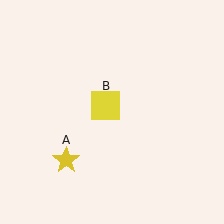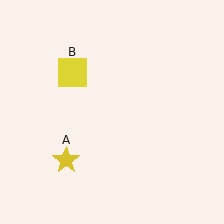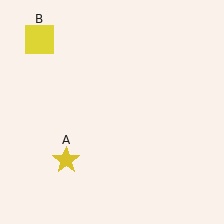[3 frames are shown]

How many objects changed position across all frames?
1 object changed position: yellow square (object B).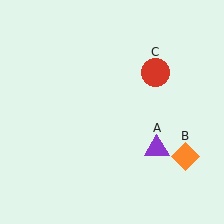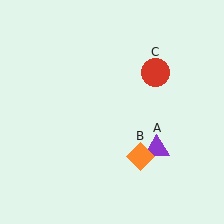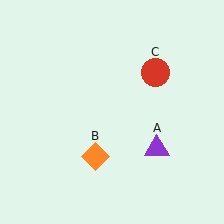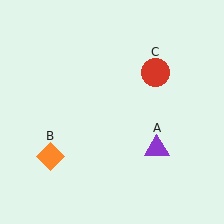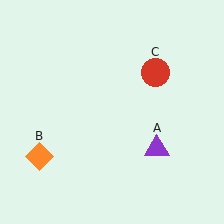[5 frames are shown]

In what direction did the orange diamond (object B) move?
The orange diamond (object B) moved left.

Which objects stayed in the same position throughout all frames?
Purple triangle (object A) and red circle (object C) remained stationary.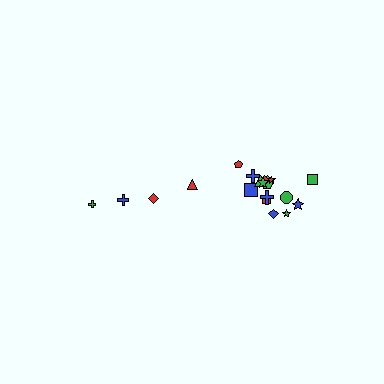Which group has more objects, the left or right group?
The right group.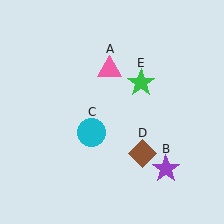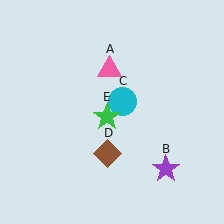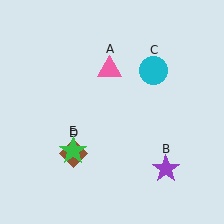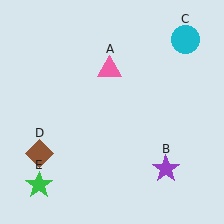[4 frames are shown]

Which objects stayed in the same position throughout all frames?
Pink triangle (object A) and purple star (object B) remained stationary.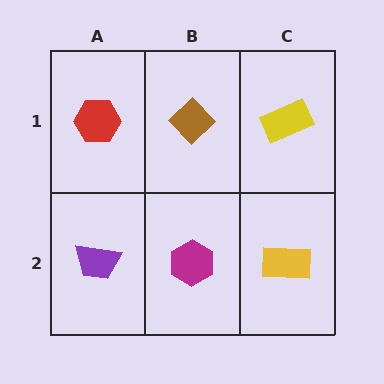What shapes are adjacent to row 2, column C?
A yellow rectangle (row 1, column C), a magenta hexagon (row 2, column B).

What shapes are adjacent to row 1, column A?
A purple trapezoid (row 2, column A), a brown diamond (row 1, column B).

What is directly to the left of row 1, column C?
A brown diamond.